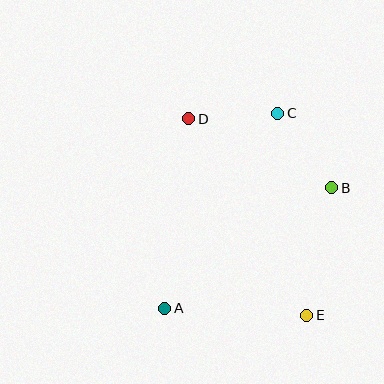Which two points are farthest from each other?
Points D and E are farthest from each other.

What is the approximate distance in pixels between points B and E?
The distance between B and E is approximately 130 pixels.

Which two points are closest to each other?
Points C and D are closest to each other.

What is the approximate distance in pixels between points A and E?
The distance between A and E is approximately 142 pixels.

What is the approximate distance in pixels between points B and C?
The distance between B and C is approximately 92 pixels.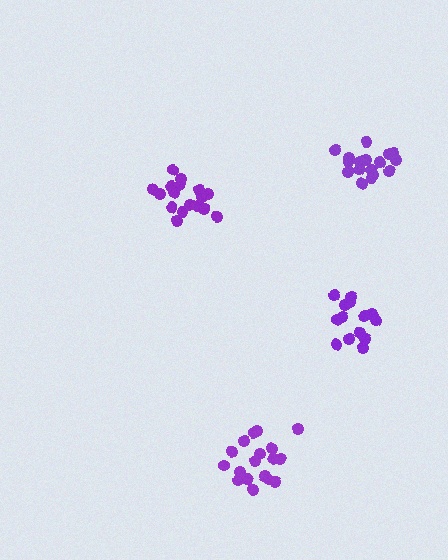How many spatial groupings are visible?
There are 4 spatial groupings.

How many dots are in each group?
Group 1: 17 dots, Group 2: 14 dots, Group 3: 18 dots, Group 4: 17 dots (66 total).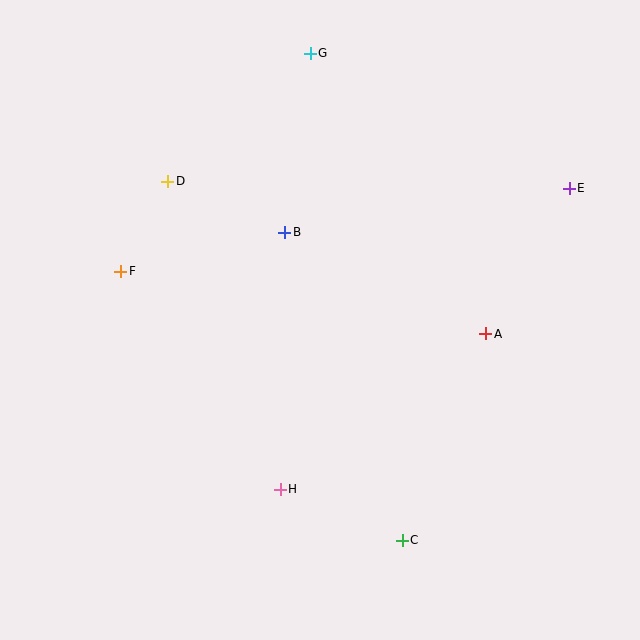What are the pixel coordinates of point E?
Point E is at (569, 188).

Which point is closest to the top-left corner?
Point D is closest to the top-left corner.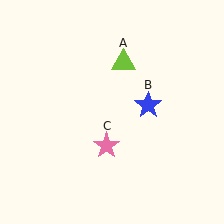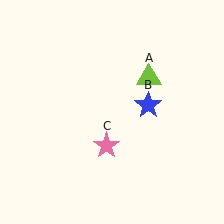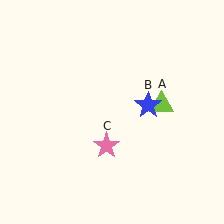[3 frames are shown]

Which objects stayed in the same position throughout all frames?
Blue star (object B) and pink star (object C) remained stationary.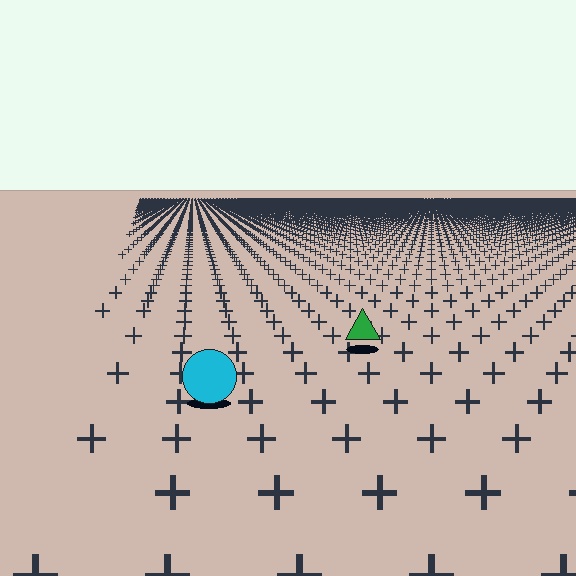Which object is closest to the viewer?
The cyan circle is closest. The texture marks near it are larger and more spread out.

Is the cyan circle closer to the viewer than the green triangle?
Yes. The cyan circle is closer — you can tell from the texture gradient: the ground texture is coarser near it.